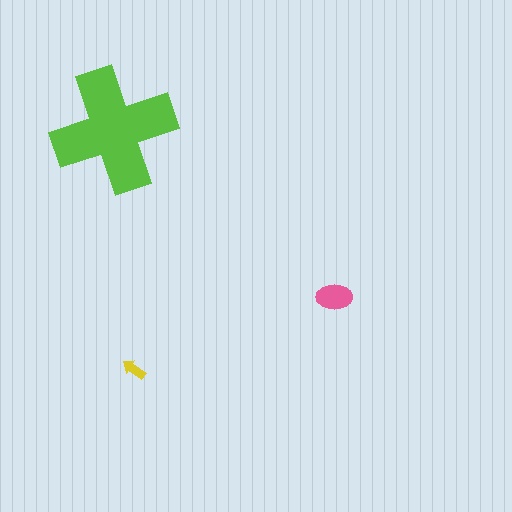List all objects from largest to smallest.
The lime cross, the pink ellipse, the yellow arrow.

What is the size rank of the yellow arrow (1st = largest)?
3rd.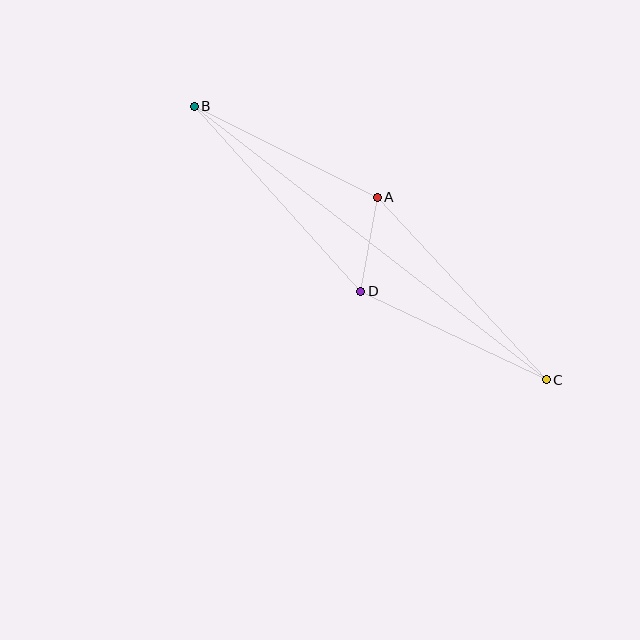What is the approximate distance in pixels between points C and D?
The distance between C and D is approximately 205 pixels.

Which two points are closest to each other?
Points A and D are closest to each other.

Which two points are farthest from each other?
Points B and C are farthest from each other.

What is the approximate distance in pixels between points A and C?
The distance between A and C is approximately 249 pixels.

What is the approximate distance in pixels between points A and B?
The distance between A and B is approximately 204 pixels.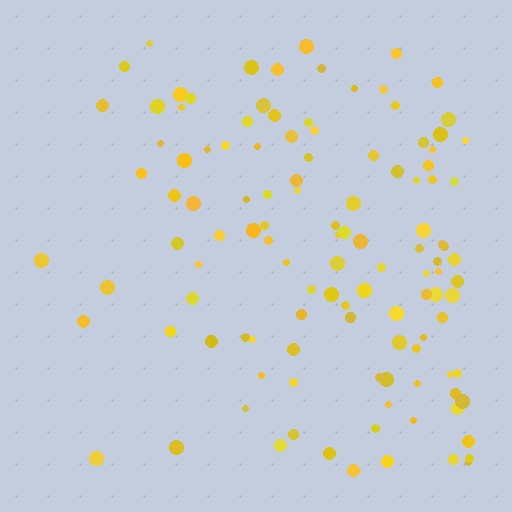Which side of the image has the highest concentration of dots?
The right.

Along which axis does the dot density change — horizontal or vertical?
Horizontal.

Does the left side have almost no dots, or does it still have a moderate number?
Still a moderate number, just noticeably fewer than the right.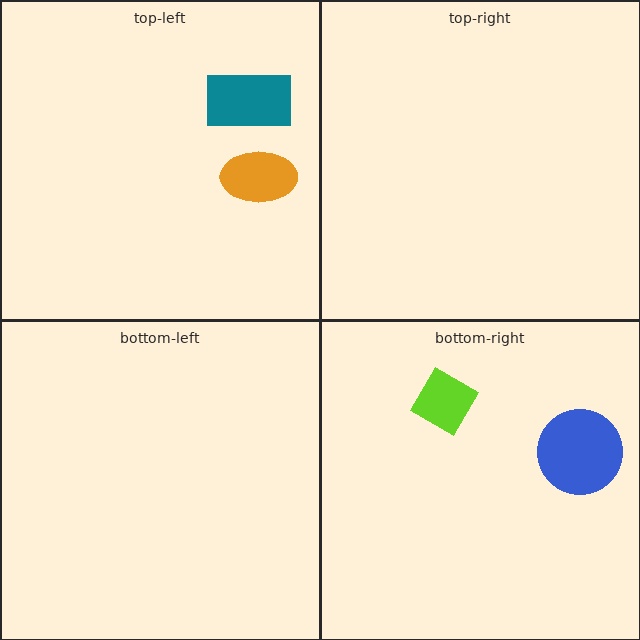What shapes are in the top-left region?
The teal rectangle, the orange ellipse.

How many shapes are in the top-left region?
2.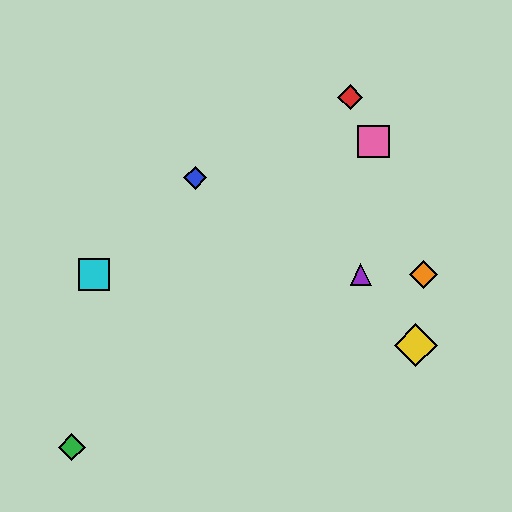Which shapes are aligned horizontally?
The purple triangle, the orange diamond, the cyan square are aligned horizontally.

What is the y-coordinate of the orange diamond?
The orange diamond is at y≈275.